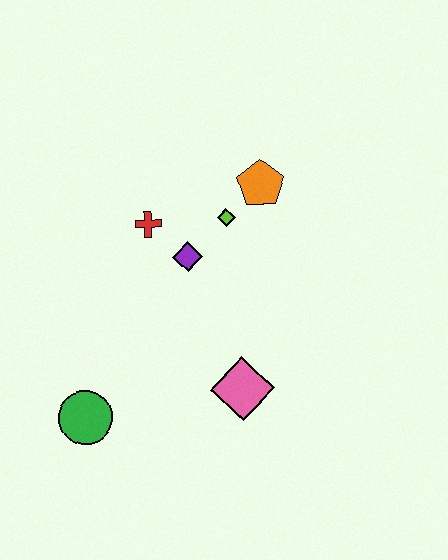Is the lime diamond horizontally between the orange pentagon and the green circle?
Yes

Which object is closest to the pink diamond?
The purple diamond is closest to the pink diamond.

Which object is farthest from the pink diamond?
The orange pentagon is farthest from the pink diamond.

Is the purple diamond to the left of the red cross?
No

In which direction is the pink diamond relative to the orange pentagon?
The pink diamond is below the orange pentagon.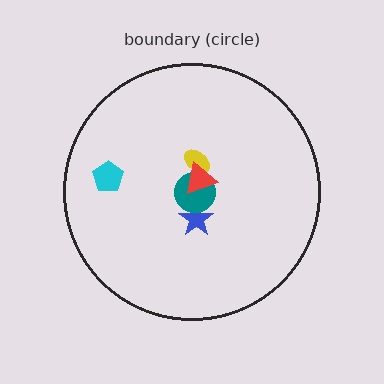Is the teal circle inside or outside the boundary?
Inside.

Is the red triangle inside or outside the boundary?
Inside.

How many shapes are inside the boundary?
5 inside, 0 outside.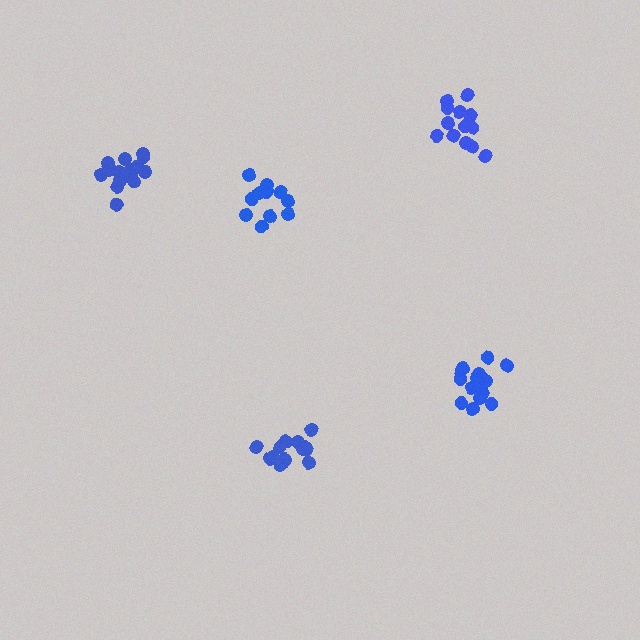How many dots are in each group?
Group 1: 16 dots, Group 2: 14 dots, Group 3: 12 dots, Group 4: 16 dots, Group 5: 13 dots (71 total).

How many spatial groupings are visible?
There are 5 spatial groupings.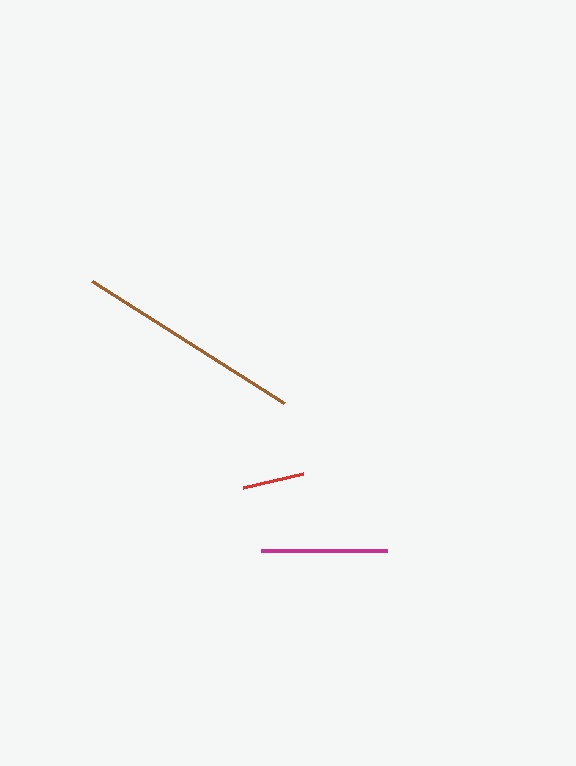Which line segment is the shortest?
The red line is the shortest at approximately 62 pixels.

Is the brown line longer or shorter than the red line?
The brown line is longer than the red line.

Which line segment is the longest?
The brown line is the longest at approximately 227 pixels.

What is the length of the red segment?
The red segment is approximately 62 pixels long.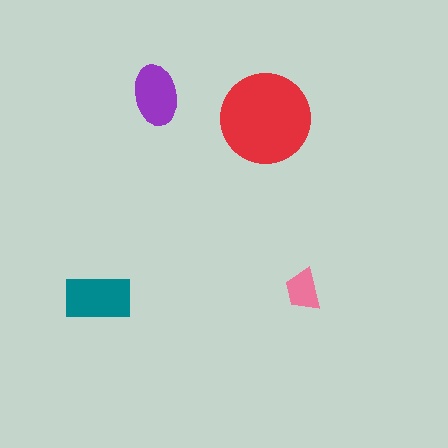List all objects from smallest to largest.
The pink trapezoid, the purple ellipse, the teal rectangle, the red circle.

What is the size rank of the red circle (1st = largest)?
1st.